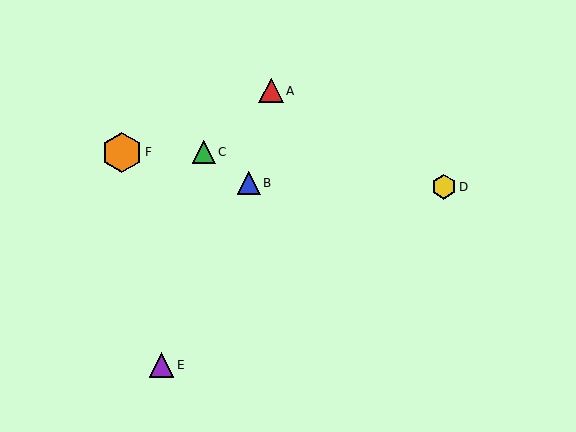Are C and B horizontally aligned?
No, C is at y≈152 and B is at y≈183.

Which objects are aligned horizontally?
Objects C, F are aligned horizontally.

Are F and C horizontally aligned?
Yes, both are at y≈152.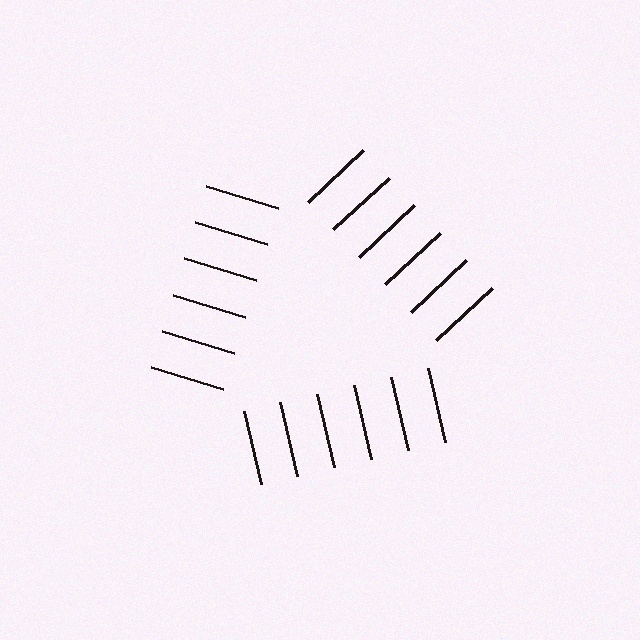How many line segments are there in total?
18 — 6 along each of the 3 edges.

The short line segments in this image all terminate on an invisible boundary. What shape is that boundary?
An illusory triangle — the line segments terminate on its edges but no continuous stroke is drawn.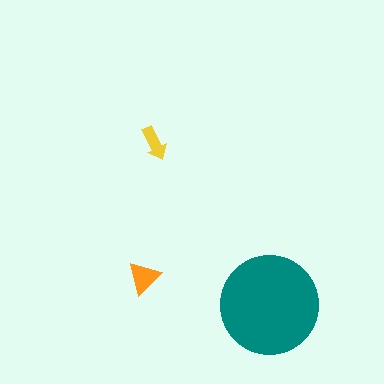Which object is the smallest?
The yellow arrow.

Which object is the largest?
The teal circle.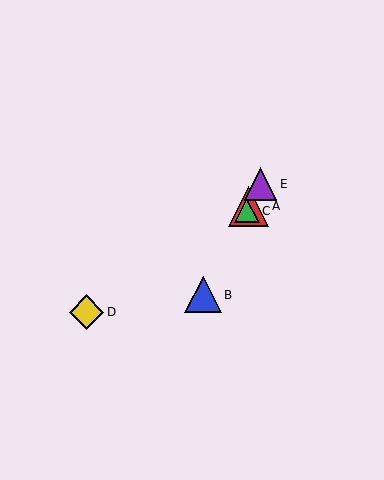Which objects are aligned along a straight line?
Objects A, B, C, E are aligned along a straight line.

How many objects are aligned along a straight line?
4 objects (A, B, C, E) are aligned along a straight line.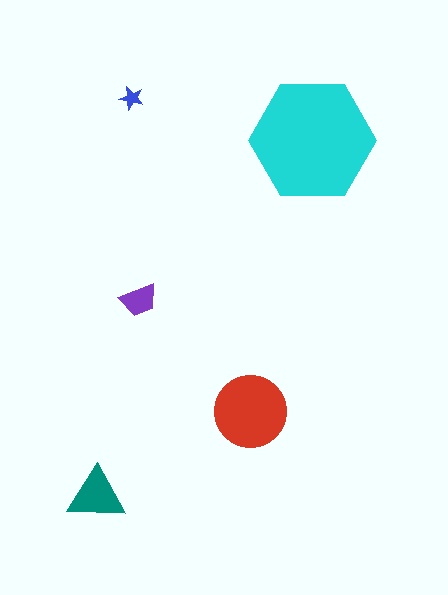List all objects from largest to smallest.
The cyan hexagon, the red circle, the teal triangle, the purple trapezoid, the blue star.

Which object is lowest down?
The teal triangle is bottommost.